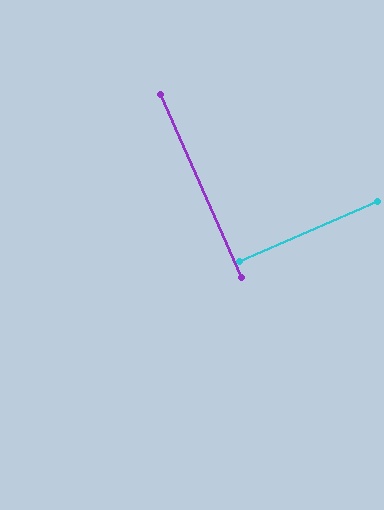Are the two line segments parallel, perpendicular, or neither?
Perpendicular — they meet at approximately 90°.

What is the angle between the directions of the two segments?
Approximately 90 degrees.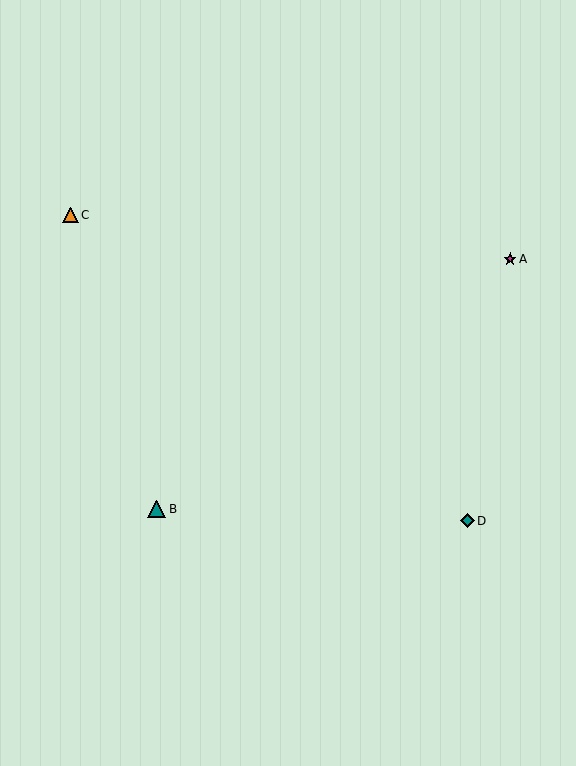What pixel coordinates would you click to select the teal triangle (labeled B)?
Click at (157, 509) to select the teal triangle B.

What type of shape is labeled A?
Shape A is a magenta star.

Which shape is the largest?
The teal triangle (labeled B) is the largest.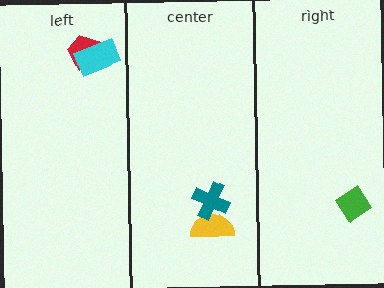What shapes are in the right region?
The green diamond.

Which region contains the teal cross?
The center region.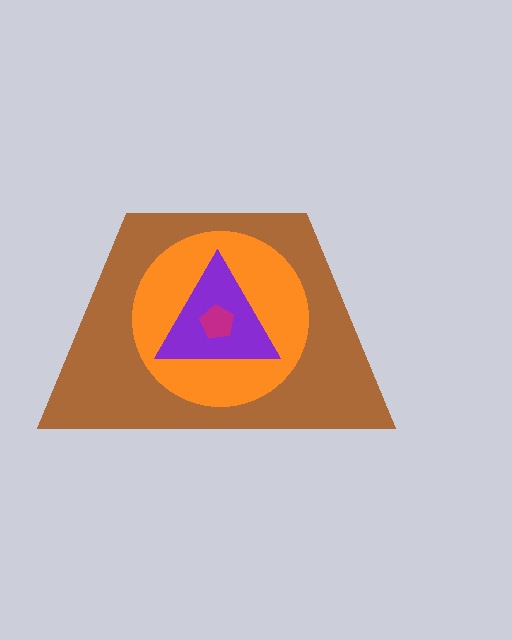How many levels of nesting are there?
4.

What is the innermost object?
The magenta pentagon.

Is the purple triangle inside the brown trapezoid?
Yes.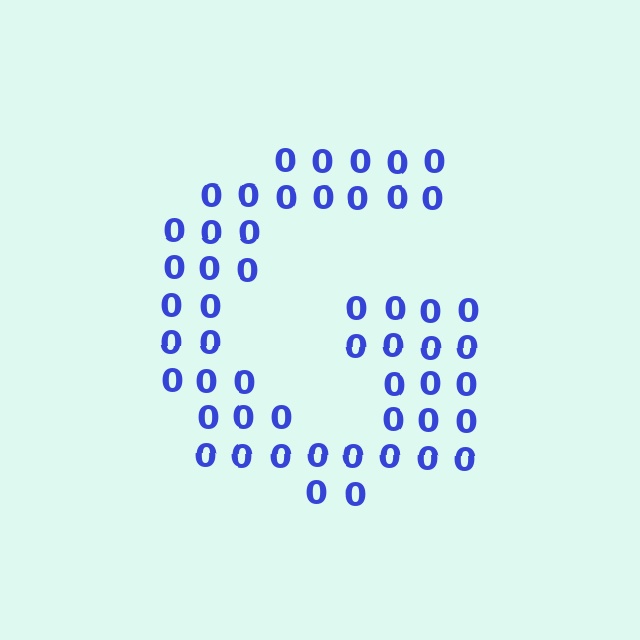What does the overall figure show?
The overall figure shows the letter G.